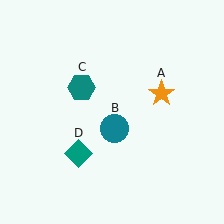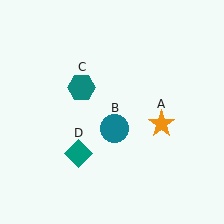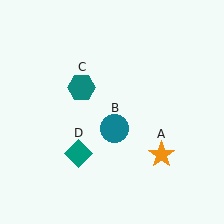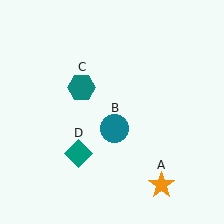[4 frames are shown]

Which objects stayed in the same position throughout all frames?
Teal circle (object B) and teal hexagon (object C) and teal diamond (object D) remained stationary.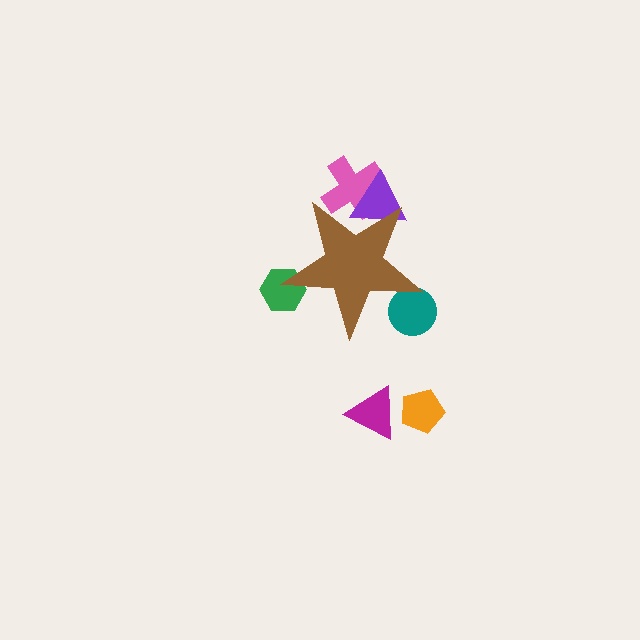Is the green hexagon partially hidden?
Yes, the green hexagon is partially hidden behind the brown star.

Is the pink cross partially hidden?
Yes, the pink cross is partially hidden behind the brown star.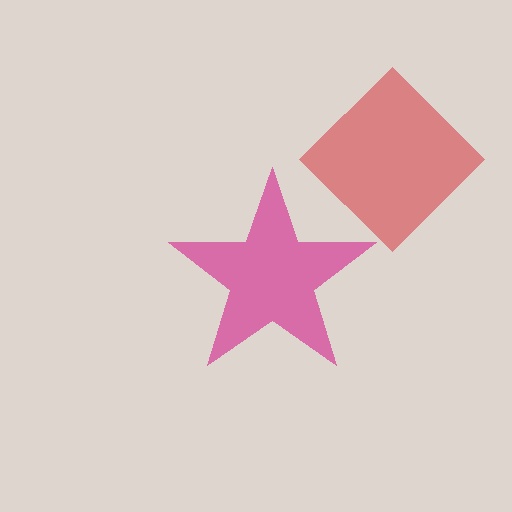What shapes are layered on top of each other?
The layered shapes are: a red diamond, a magenta star.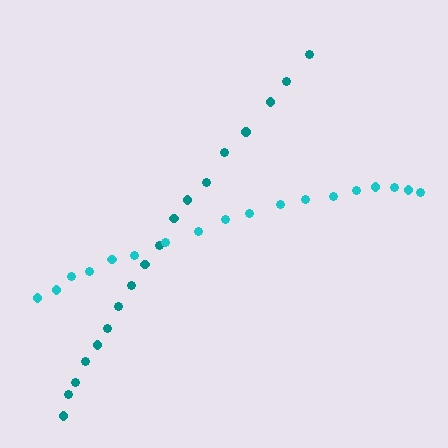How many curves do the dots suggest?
There are 2 distinct paths.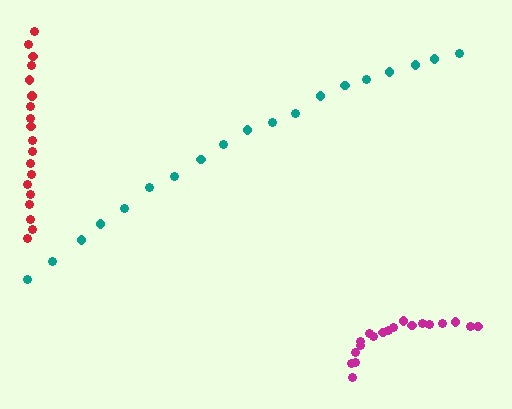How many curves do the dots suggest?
There are 3 distinct paths.